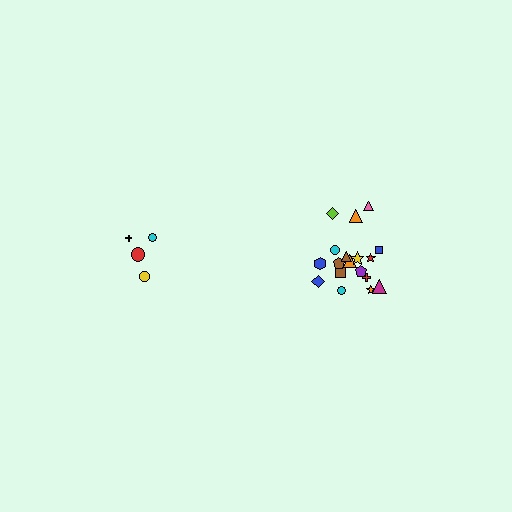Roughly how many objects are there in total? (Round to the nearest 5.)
Roughly 20 objects in total.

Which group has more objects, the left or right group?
The right group.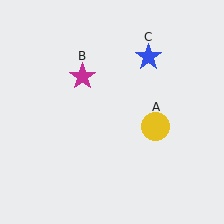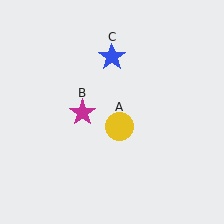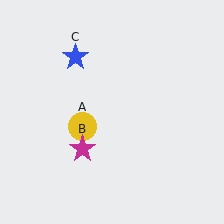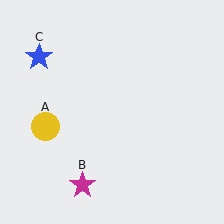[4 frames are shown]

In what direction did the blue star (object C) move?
The blue star (object C) moved left.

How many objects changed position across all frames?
3 objects changed position: yellow circle (object A), magenta star (object B), blue star (object C).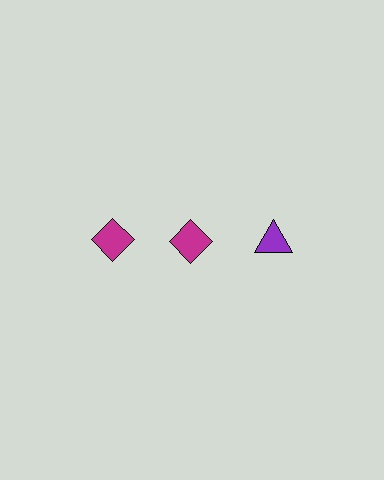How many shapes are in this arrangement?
There are 3 shapes arranged in a grid pattern.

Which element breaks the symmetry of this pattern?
The purple triangle in the top row, center column breaks the symmetry. All other shapes are magenta diamonds.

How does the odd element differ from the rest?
It differs in both color (purple instead of magenta) and shape (triangle instead of diamond).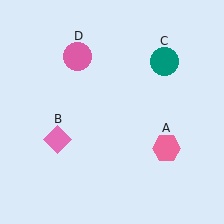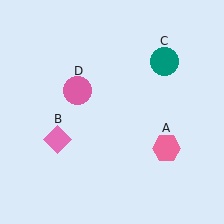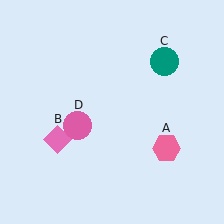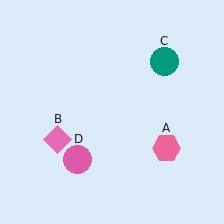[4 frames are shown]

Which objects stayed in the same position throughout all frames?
Pink hexagon (object A) and pink diamond (object B) and teal circle (object C) remained stationary.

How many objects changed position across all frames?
1 object changed position: pink circle (object D).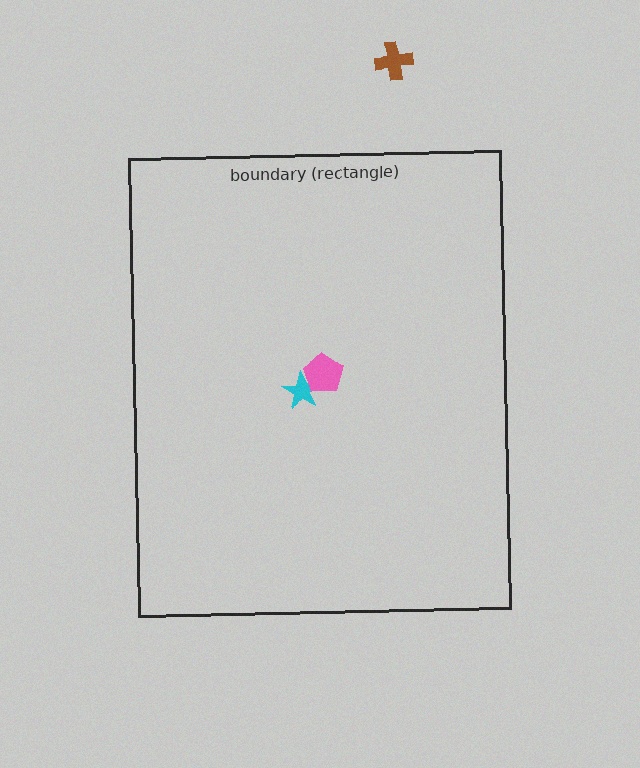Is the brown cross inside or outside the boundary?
Outside.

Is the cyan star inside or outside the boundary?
Inside.